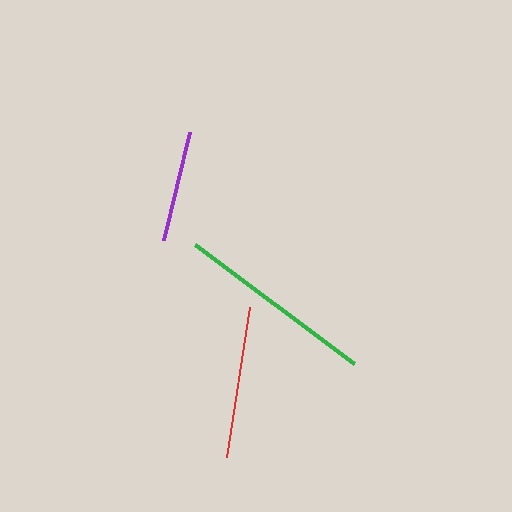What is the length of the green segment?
The green segment is approximately 199 pixels long.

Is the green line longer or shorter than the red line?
The green line is longer than the red line.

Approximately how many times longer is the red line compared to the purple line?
The red line is approximately 1.4 times the length of the purple line.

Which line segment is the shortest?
The purple line is the shortest at approximately 111 pixels.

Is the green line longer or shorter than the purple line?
The green line is longer than the purple line.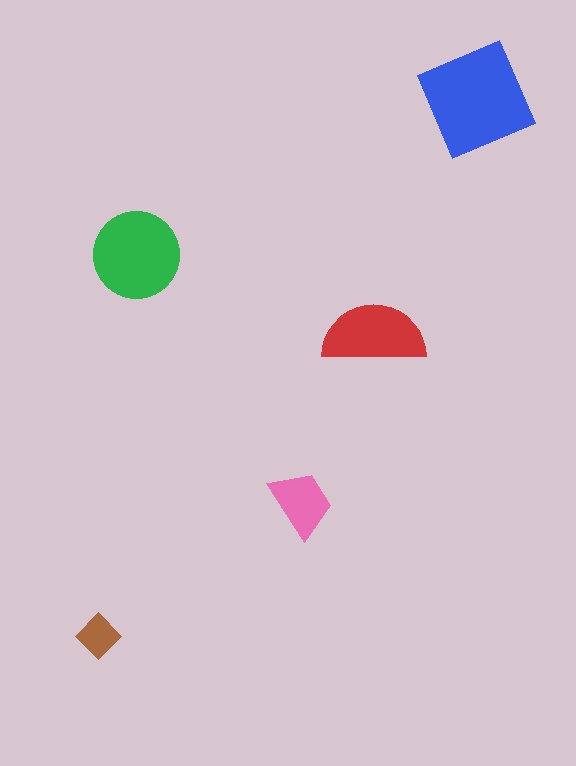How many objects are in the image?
There are 5 objects in the image.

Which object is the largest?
The blue square.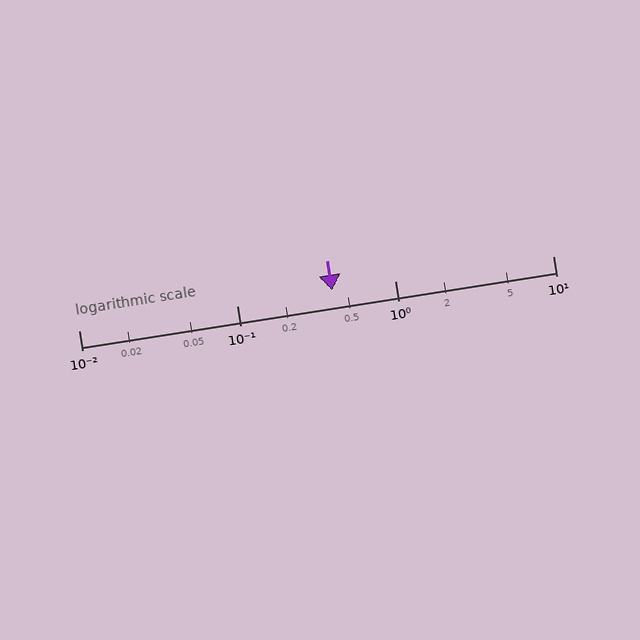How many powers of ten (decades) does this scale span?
The scale spans 3 decades, from 0.01 to 10.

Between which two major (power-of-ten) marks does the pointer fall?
The pointer is between 0.1 and 1.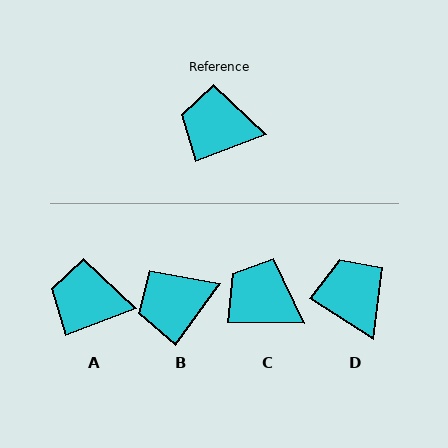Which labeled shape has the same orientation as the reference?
A.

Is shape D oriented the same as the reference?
No, it is off by about 54 degrees.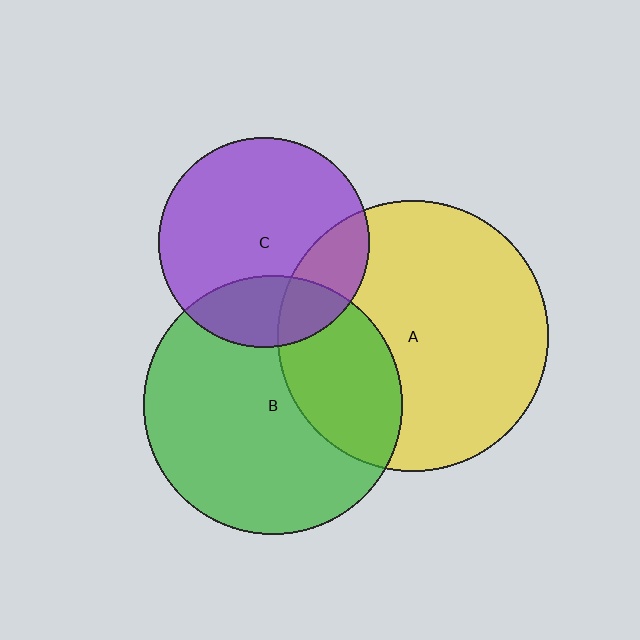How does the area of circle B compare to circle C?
Approximately 1.5 times.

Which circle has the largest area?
Circle A (yellow).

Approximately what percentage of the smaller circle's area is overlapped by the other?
Approximately 20%.